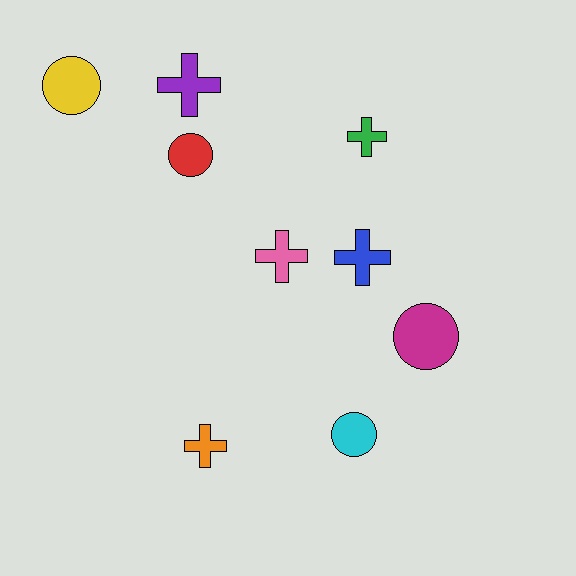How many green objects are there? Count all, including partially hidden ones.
There is 1 green object.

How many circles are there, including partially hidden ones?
There are 4 circles.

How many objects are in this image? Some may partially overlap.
There are 9 objects.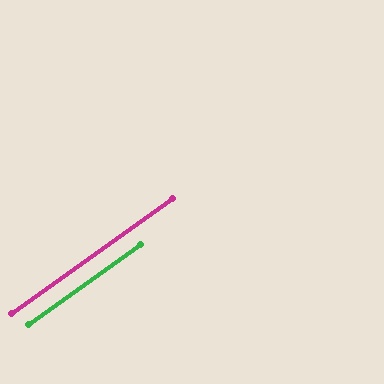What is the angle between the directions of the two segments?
Approximately 0 degrees.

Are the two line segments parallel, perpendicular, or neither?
Parallel — their directions differ by only 0.3°.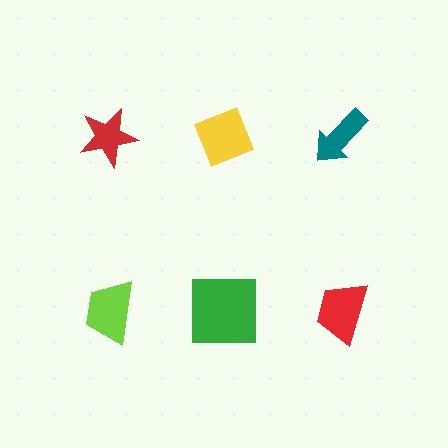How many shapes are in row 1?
3 shapes.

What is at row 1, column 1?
A red star.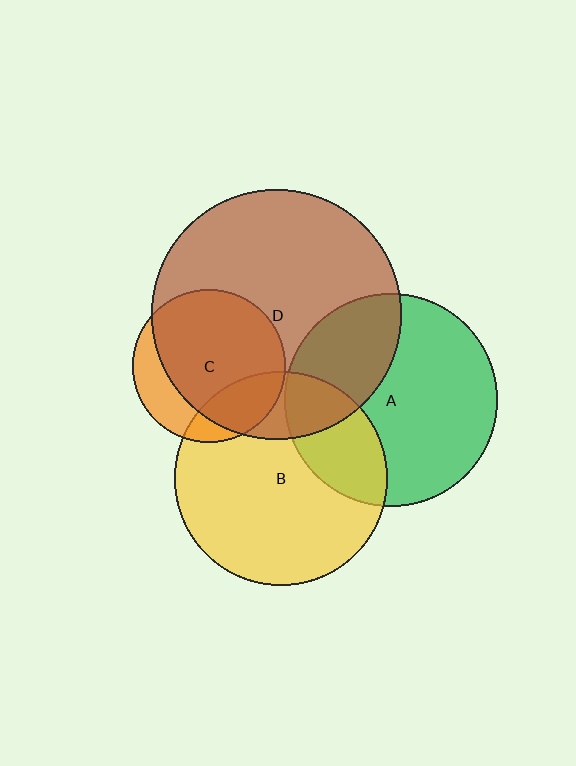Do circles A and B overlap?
Yes.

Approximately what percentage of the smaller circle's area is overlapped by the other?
Approximately 25%.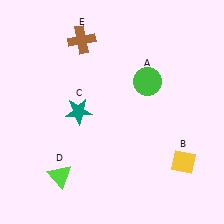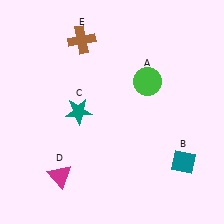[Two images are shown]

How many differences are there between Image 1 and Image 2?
There are 2 differences between the two images.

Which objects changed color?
B changed from yellow to teal. D changed from lime to magenta.